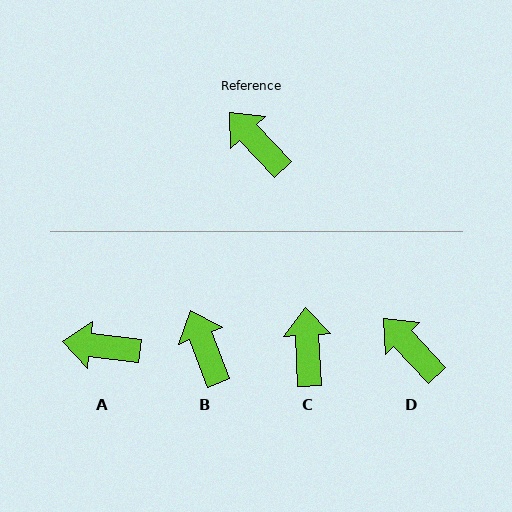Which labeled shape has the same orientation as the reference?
D.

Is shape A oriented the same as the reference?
No, it is off by about 40 degrees.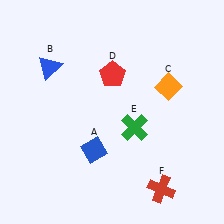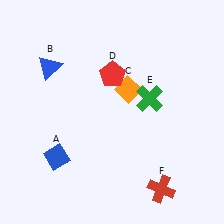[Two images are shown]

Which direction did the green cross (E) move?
The green cross (E) moved up.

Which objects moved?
The objects that moved are: the blue diamond (A), the orange diamond (C), the green cross (E).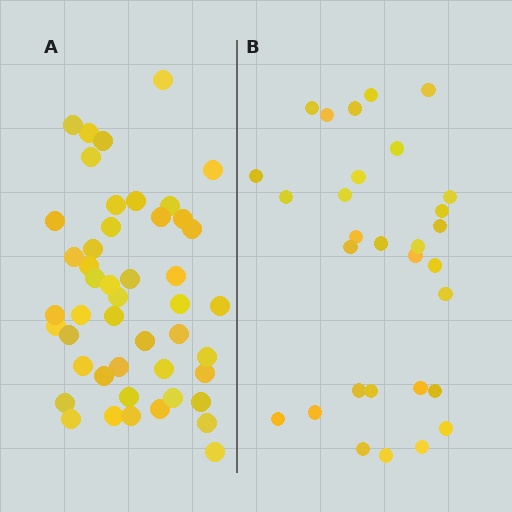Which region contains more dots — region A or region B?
Region A (the left region) has more dots.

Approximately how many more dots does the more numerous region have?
Region A has approximately 15 more dots than region B.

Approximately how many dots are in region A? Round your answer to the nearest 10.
About 50 dots. (The exact count is 47, which rounds to 50.)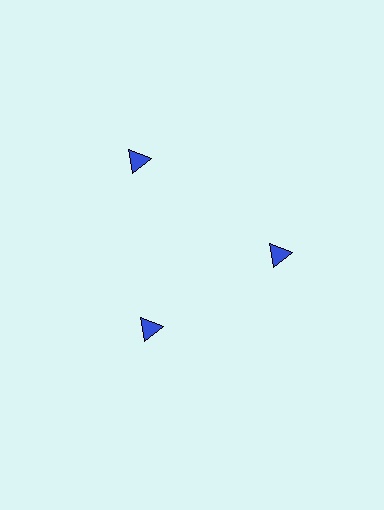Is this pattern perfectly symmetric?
No. The 3 blue triangles are arranged in a ring, but one element near the 11 o'clock position is pushed outward from the center, breaking the 3-fold rotational symmetry.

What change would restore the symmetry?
The symmetry would be restored by moving it inward, back onto the ring so that all 3 triangles sit at equal angles and equal distance from the center.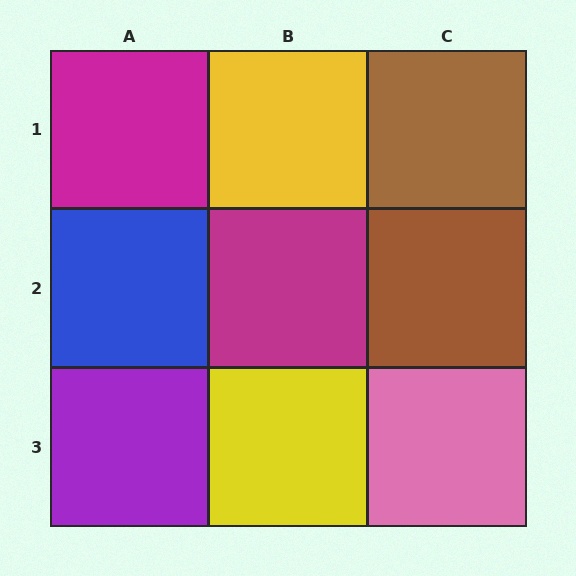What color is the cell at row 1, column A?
Magenta.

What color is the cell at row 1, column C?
Brown.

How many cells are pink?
1 cell is pink.